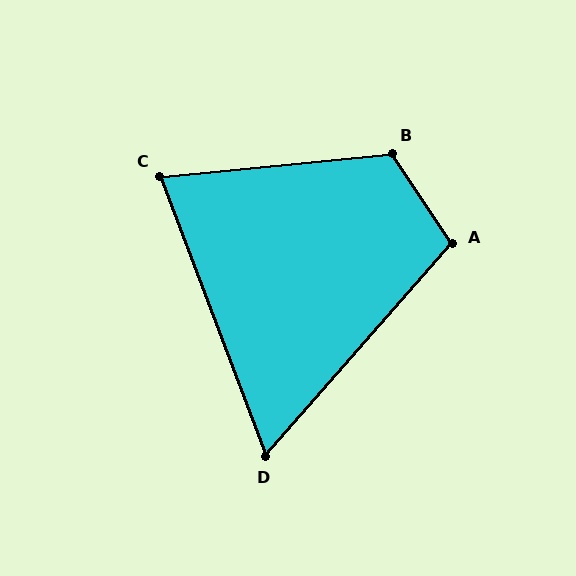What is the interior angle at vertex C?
Approximately 75 degrees (acute).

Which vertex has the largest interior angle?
B, at approximately 118 degrees.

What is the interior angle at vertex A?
Approximately 105 degrees (obtuse).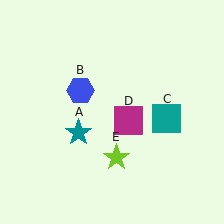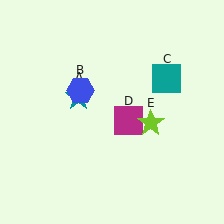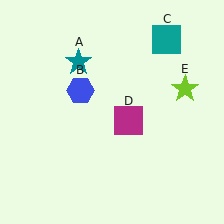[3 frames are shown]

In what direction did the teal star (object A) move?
The teal star (object A) moved up.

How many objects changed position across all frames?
3 objects changed position: teal star (object A), teal square (object C), lime star (object E).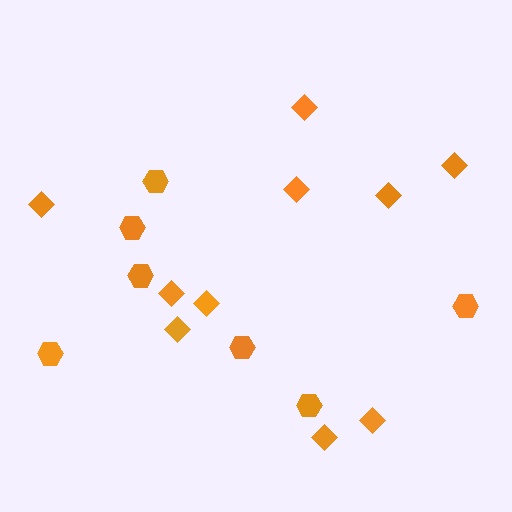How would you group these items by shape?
There are 2 groups: one group of hexagons (7) and one group of diamonds (10).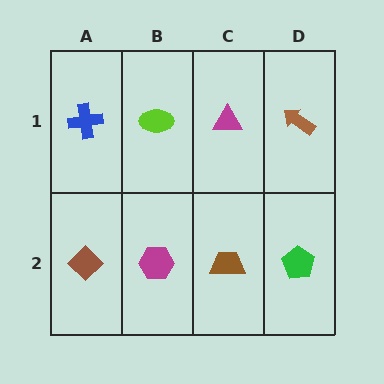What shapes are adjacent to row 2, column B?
A lime ellipse (row 1, column B), a brown diamond (row 2, column A), a brown trapezoid (row 2, column C).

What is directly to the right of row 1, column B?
A magenta triangle.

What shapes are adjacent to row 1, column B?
A magenta hexagon (row 2, column B), a blue cross (row 1, column A), a magenta triangle (row 1, column C).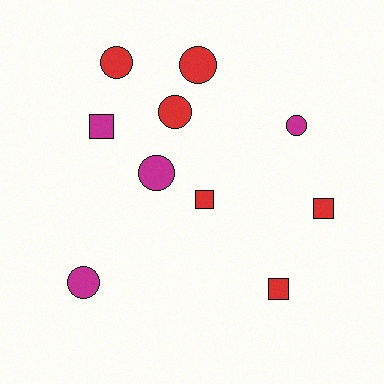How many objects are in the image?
There are 10 objects.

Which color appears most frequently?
Red, with 6 objects.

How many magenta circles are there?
There are 3 magenta circles.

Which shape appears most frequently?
Circle, with 6 objects.